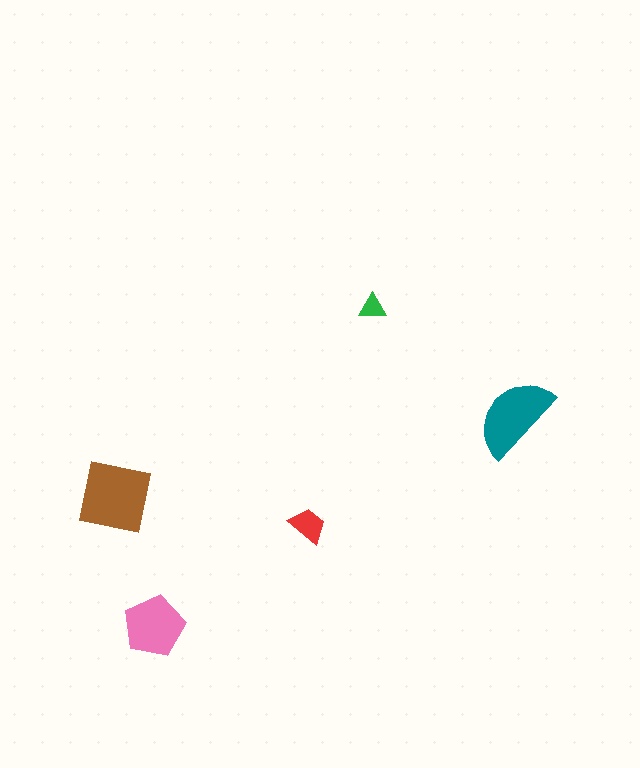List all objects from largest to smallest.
The brown square, the teal semicircle, the pink pentagon, the red trapezoid, the green triangle.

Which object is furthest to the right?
The teal semicircle is rightmost.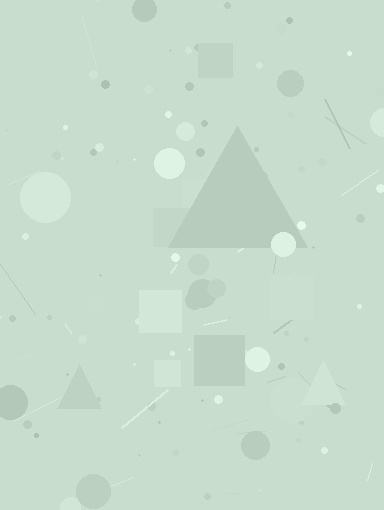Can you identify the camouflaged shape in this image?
The camouflaged shape is a triangle.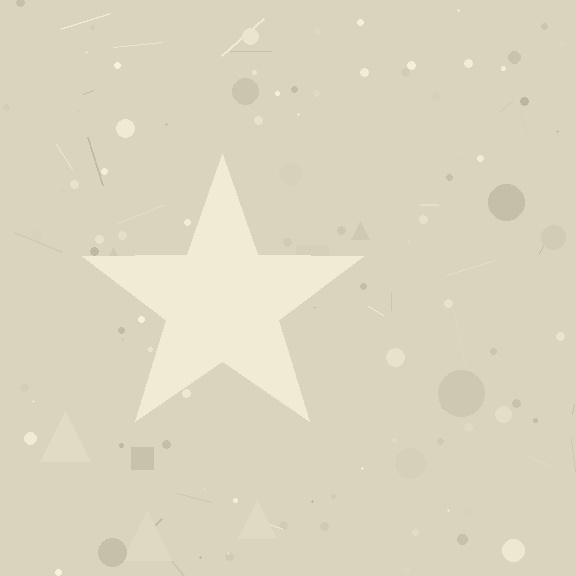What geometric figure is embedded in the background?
A star is embedded in the background.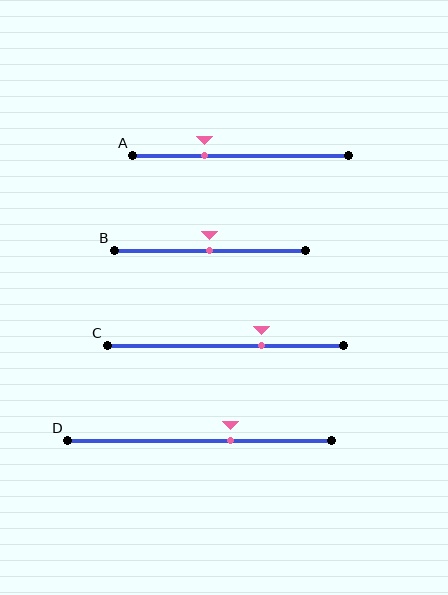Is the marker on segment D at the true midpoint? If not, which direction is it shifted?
No, the marker on segment D is shifted to the right by about 12% of the segment length.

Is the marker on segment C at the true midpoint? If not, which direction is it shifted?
No, the marker on segment C is shifted to the right by about 15% of the segment length.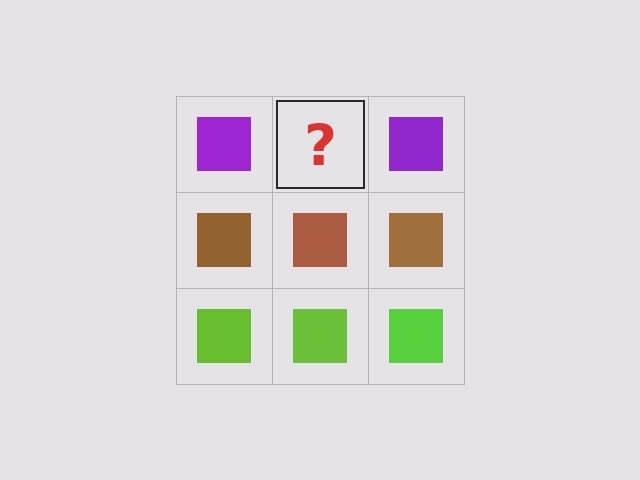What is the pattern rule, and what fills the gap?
The rule is that each row has a consistent color. The gap should be filled with a purple square.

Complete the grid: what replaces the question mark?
The question mark should be replaced with a purple square.